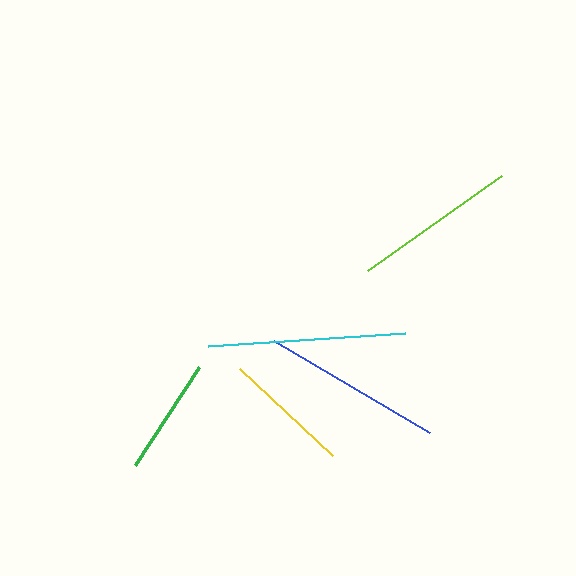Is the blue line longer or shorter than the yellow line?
The blue line is longer than the yellow line.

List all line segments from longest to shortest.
From longest to shortest: cyan, blue, lime, yellow, green.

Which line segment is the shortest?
The green line is the shortest at approximately 118 pixels.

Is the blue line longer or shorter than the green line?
The blue line is longer than the green line.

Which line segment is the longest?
The cyan line is the longest at approximately 198 pixels.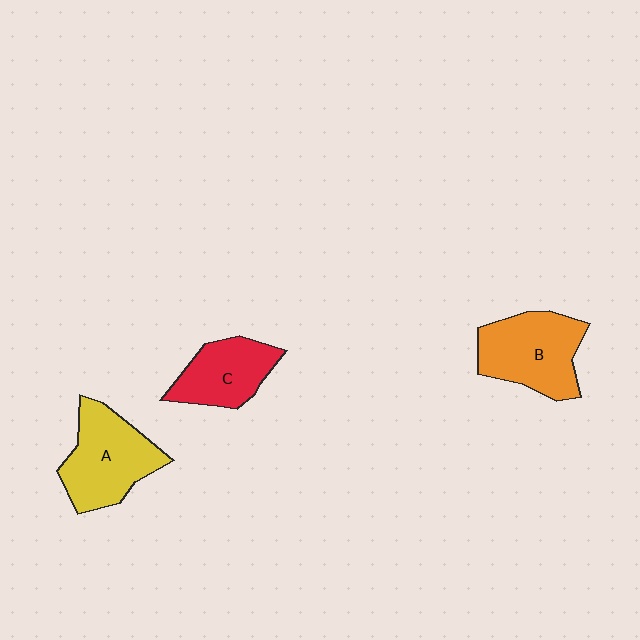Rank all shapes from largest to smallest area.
From largest to smallest: A (yellow), B (orange), C (red).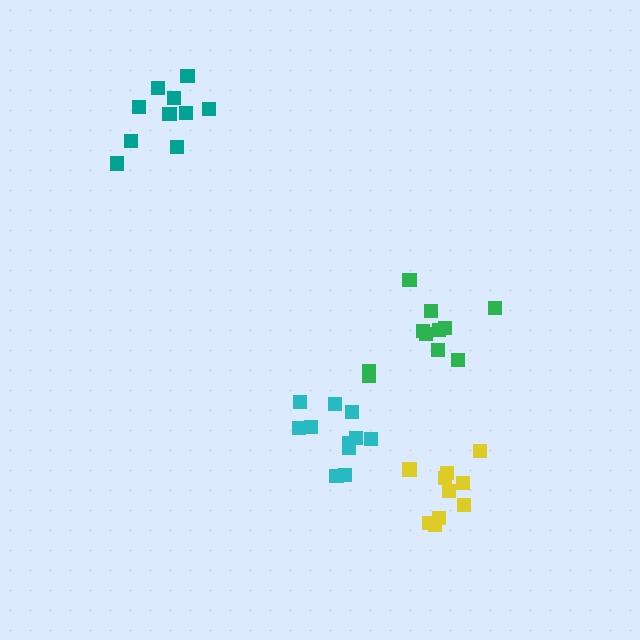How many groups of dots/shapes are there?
There are 4 groups.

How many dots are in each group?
Group 1: 10 dots, Group 2: 11 dots, Group 3: 11 dots, Group 4: 10 dots (42 total).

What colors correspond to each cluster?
The clusters are colored: teal, cyan, green, yellow.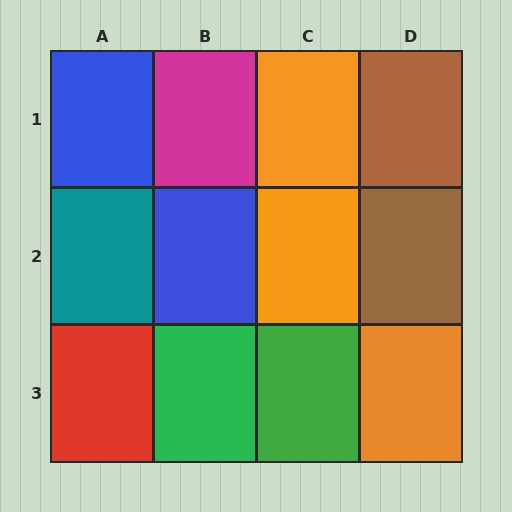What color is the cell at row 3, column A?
Red.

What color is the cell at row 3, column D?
Orange.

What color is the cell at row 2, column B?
Blue.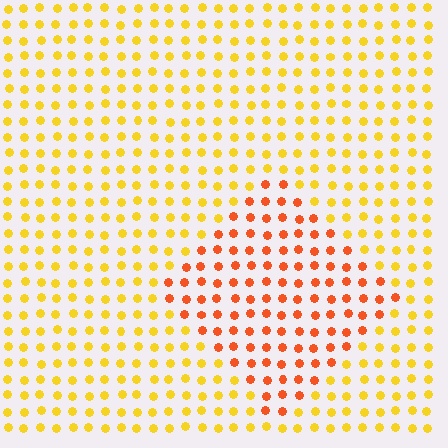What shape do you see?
I see a diamond.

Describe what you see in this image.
The image is filled with small yellow elements in a uniform arrangement. A diamond-shaped region is visible where the elements are tinted to a slightly different hue, forming a subtle color boundary.